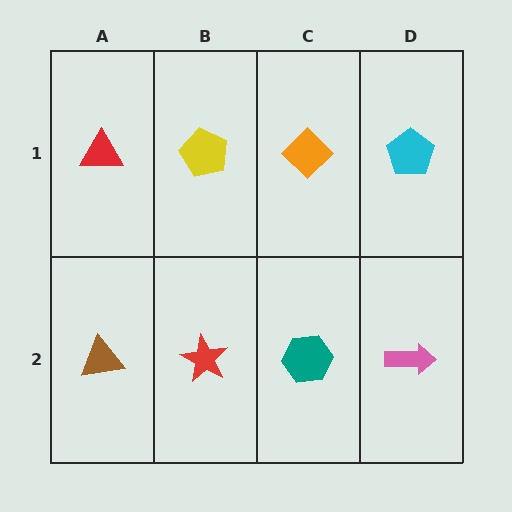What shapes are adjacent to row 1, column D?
A pink arrow (row 2, column D), an orange diamond (row 1, column C).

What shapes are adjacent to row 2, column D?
A cyan pentagon (row 1, column D), a teal hexagon (row 2, column C).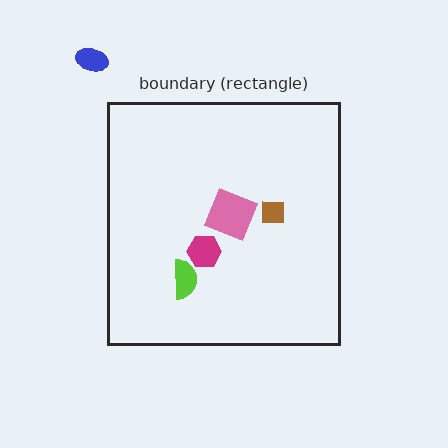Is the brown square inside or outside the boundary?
Inside.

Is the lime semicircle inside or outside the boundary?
Inside.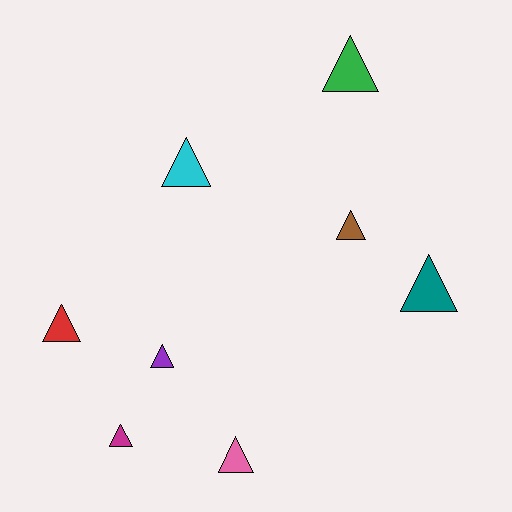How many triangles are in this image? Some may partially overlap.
There are 8 triangles.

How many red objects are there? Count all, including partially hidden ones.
There is 1 red object.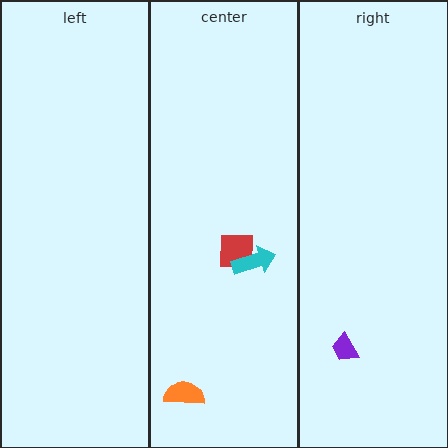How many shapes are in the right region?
1.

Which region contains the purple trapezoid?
The right region.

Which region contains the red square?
The center region.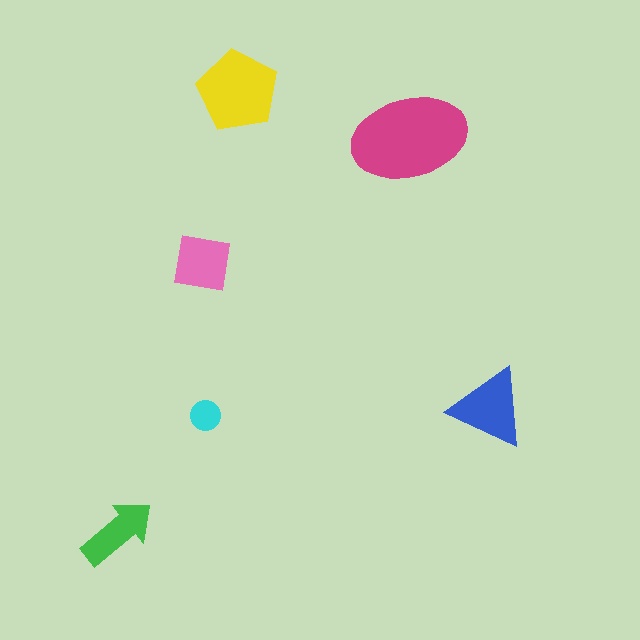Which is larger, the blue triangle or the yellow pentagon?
The yellow pentagon.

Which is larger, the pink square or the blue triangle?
The blue triangle.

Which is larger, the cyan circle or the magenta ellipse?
The magenta ellipse.